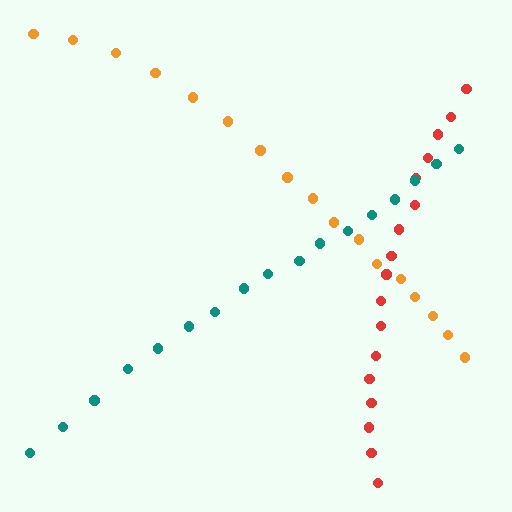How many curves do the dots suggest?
There are 3 distinct paths.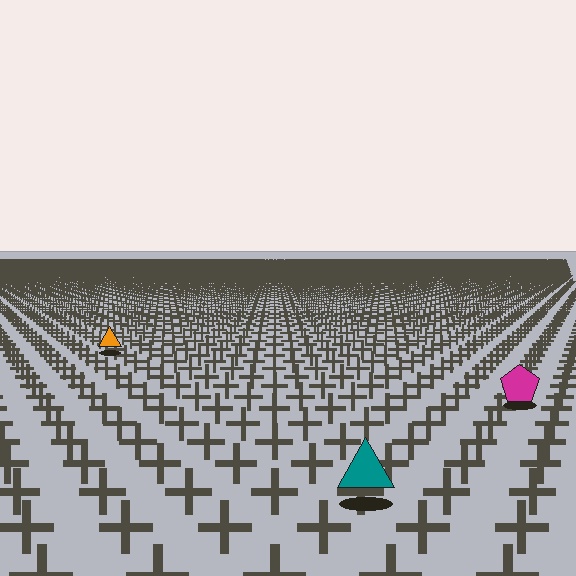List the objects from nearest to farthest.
From nearest to farthest: the teal triangle, the magenta pentagon, the orange triangle.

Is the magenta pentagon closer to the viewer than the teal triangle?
No. The teal triangle is closer — you can tell from the texture gradient: the ground texture is coarser near it.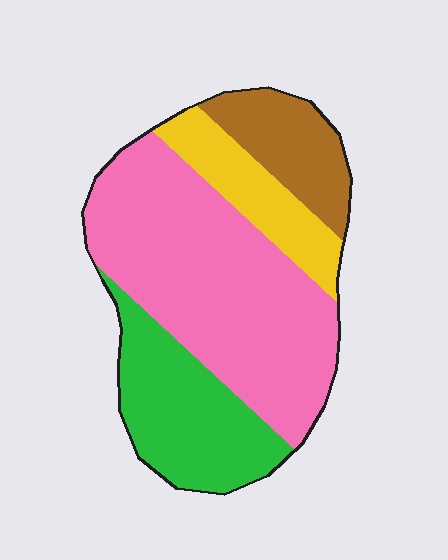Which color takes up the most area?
Pink, at roughly 50%.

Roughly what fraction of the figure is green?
Green covers about 25% of the figure.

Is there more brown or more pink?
Pink.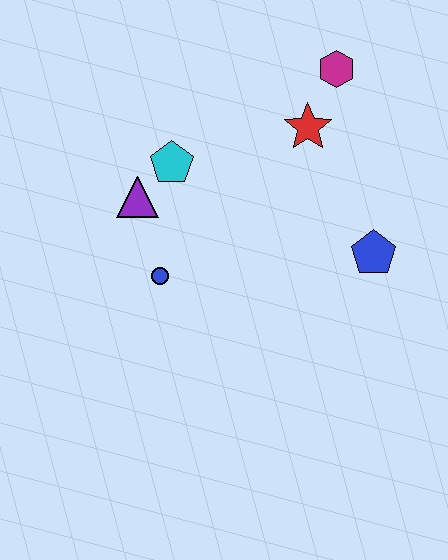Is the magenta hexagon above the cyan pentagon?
Yes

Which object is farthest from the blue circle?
The magenta hexagon is farthest from the blue circle.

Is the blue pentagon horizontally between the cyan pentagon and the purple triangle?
No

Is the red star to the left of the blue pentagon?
Yes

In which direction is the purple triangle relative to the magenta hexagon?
The purple triangle is to the left of the magenta hexagon.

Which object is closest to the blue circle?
The purple triangle is closest to the blue circle.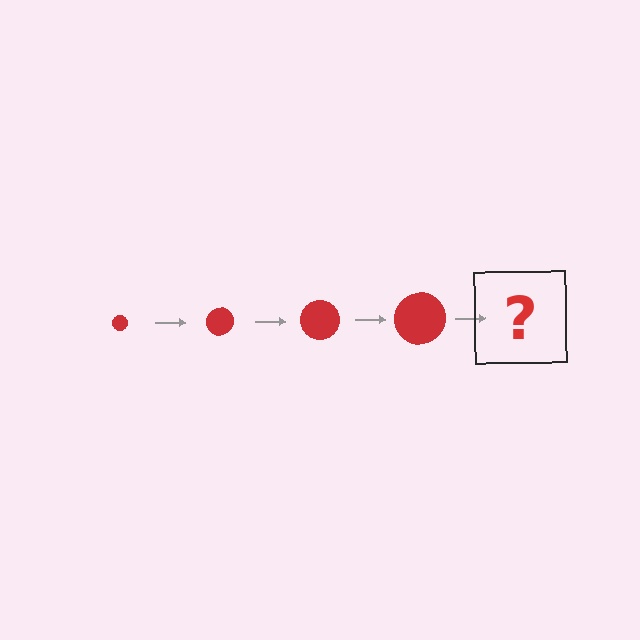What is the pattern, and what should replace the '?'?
The pattern is that the circle gets progressively larger each step. The '?' should be a red circle, larger than the previous one.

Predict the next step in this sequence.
The next step is a red circle, larger than the previous one.